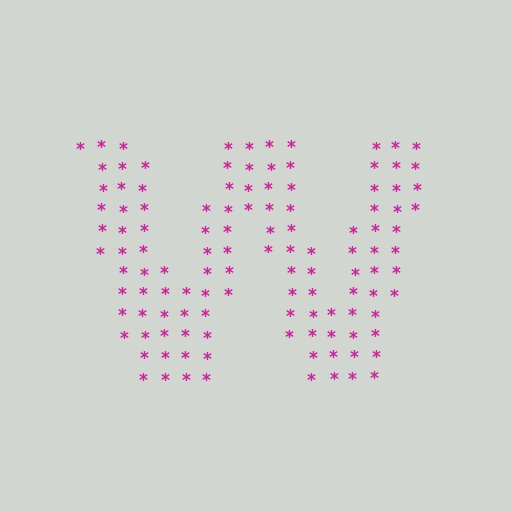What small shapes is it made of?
It is made of small asterisks.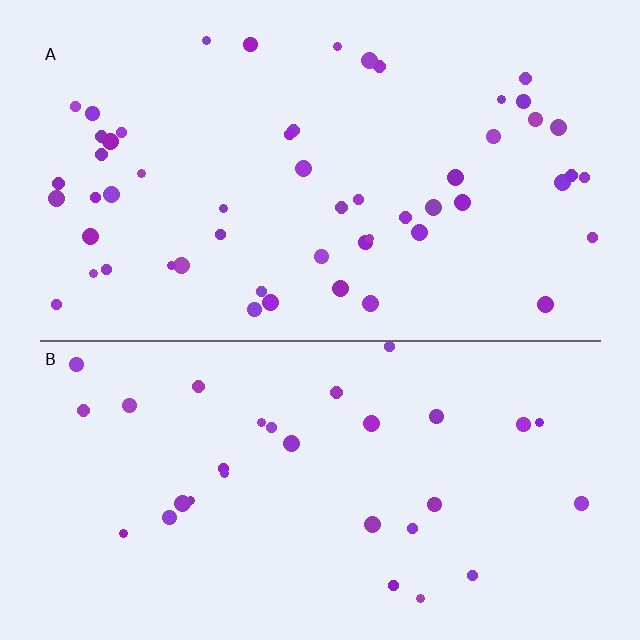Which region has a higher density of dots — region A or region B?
A (the top).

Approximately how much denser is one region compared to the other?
Approximately 1.8× — region A over region B.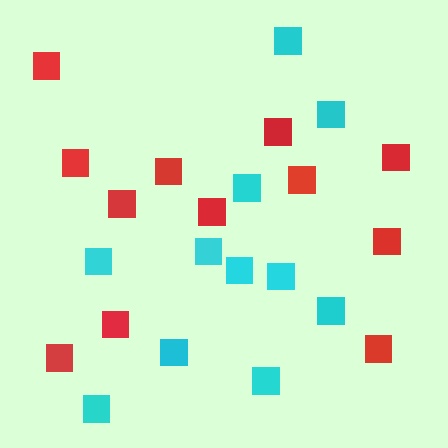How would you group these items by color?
There are 2 groups: one group of cyan squares (11) and one group of red squares (12).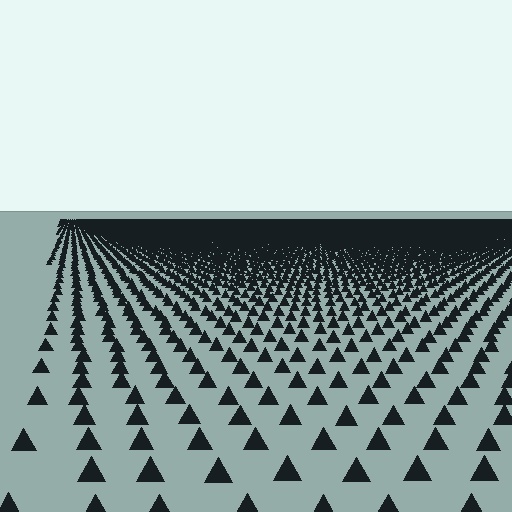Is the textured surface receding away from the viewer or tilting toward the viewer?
The surface is receding away from the viewer. Texture elements get smaller and denser toward the top.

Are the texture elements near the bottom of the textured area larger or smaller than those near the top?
Larger. Near the bottom, elements are closer to the viewer and appear at a bigger on-screen size.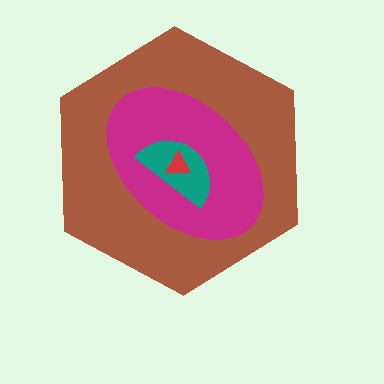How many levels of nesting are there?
4.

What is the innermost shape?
The red triangle.